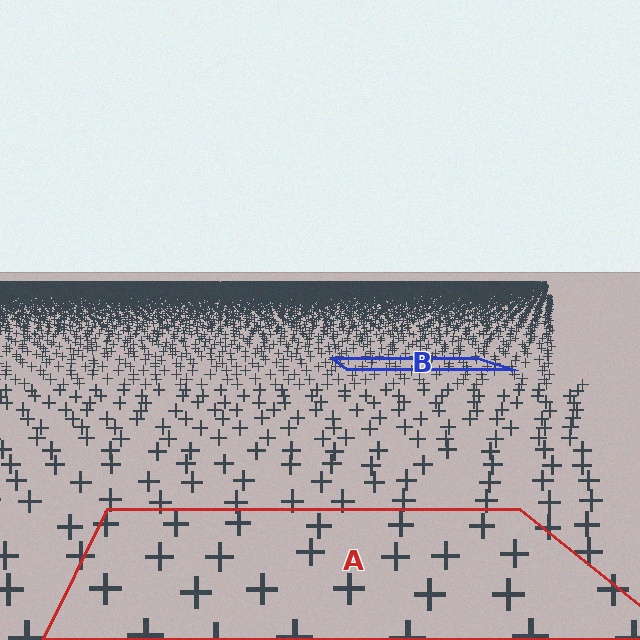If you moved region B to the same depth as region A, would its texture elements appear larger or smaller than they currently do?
They would appear larger. At a closer depth, the same texture elements are projected at a bigger on-screen size.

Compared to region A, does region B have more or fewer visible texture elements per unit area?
Region B has more texture elements per unit area — they are packed more densely because it is farther away.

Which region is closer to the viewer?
Region A is closer. The texture elements there are larger and more spread out.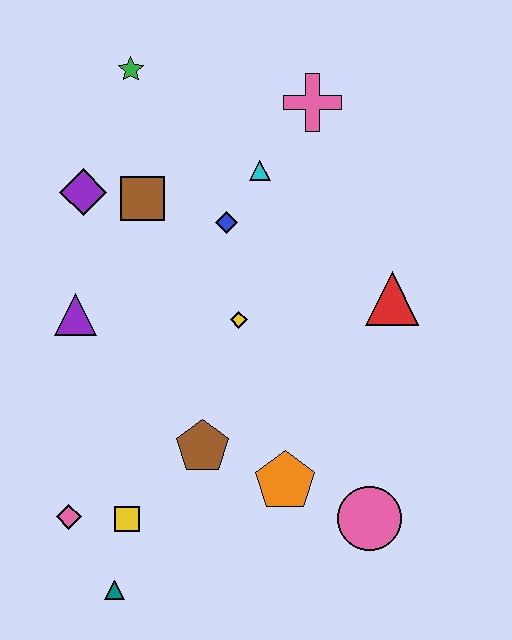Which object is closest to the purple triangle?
The purple diamond is closest to the purple triangle.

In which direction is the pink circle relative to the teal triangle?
The pink circle is to the right of the teal triangle.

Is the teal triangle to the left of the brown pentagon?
Yes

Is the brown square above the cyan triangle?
No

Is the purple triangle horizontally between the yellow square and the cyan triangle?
No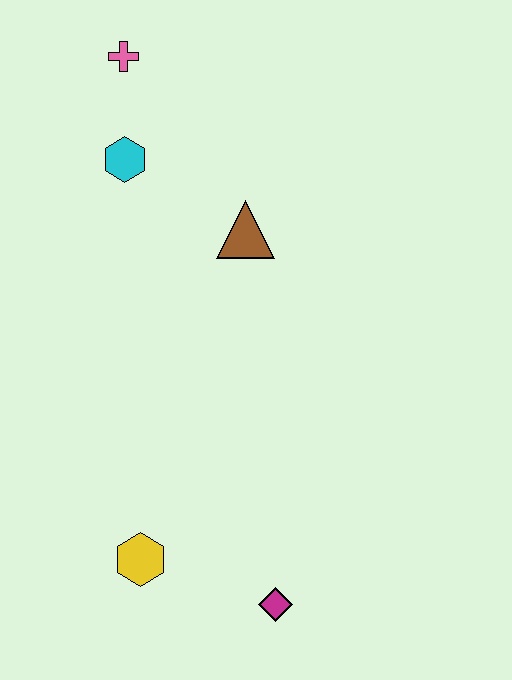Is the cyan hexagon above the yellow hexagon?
Yes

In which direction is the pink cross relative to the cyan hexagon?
The pink cross is above the cyan hexagon.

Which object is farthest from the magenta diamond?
The pink cross is farthest from the magenta diamond.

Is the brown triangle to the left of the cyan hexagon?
No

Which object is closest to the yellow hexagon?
The magenta diamond is closest to the yellow hexagon.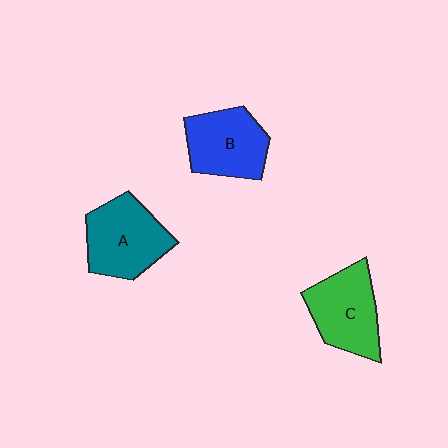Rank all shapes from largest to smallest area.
From largest to smallest: A (teal), C (green), B (blue).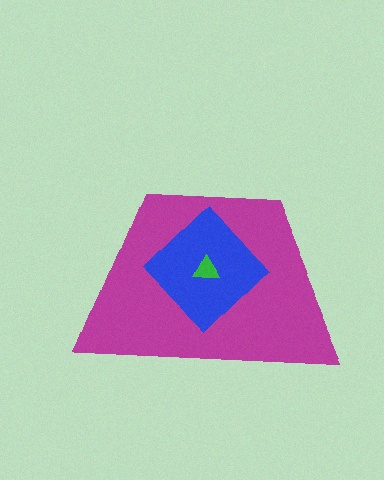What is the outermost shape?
The magenta trapezoid.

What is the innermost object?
The green triangle.